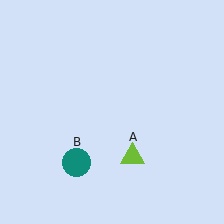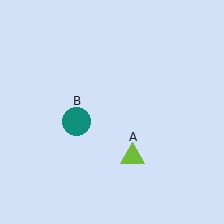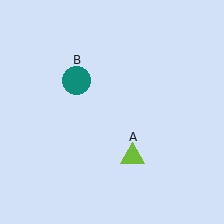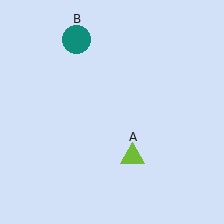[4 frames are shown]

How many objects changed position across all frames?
1 object changed position: teal circle (object B).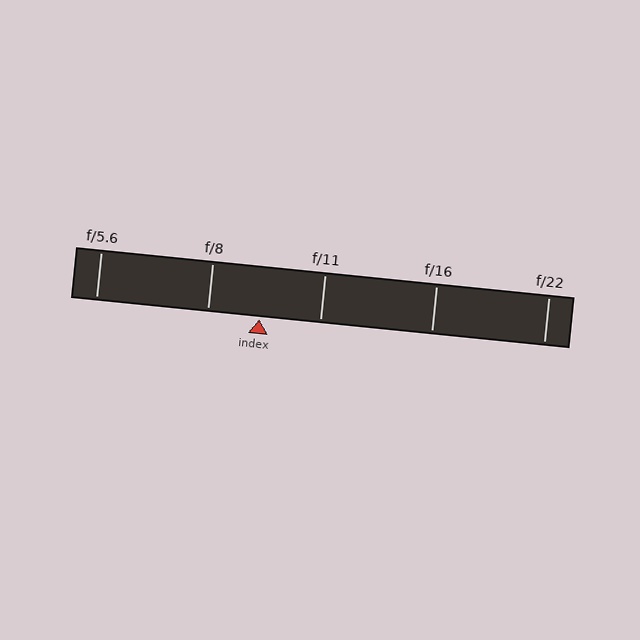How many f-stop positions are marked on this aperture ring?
There are 5 f-stop positions marked.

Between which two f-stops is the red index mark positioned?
The index mark is between f/8 and f/11.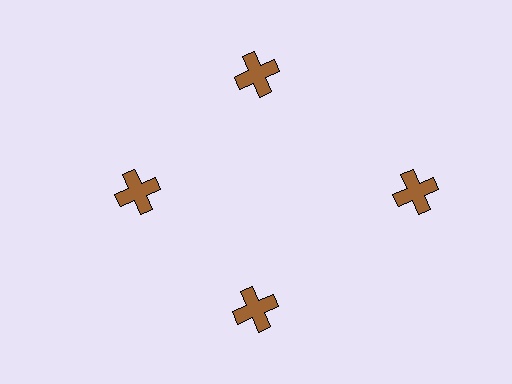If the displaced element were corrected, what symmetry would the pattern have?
It would have 4-fold rotational symmetry — the pattern would map onto itself every 90 degrees.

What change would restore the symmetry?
The symmetry would be restored by moving it inward, back onto the ring so that all 4 crosses sit at equal angles and equal distance from the center.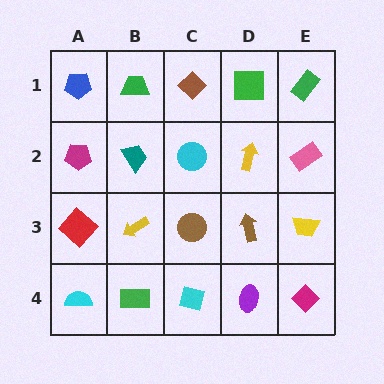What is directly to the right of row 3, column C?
A brown arrow.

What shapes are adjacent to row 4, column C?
A brown circle (row 3, column C), a green rectangle (row 4, column B), a purple ellipse (row 4, column D).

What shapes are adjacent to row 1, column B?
A teal trapezoid (row 2, column B), a blue pentagon (row 1, column A), a brown diamond (row 1, column C).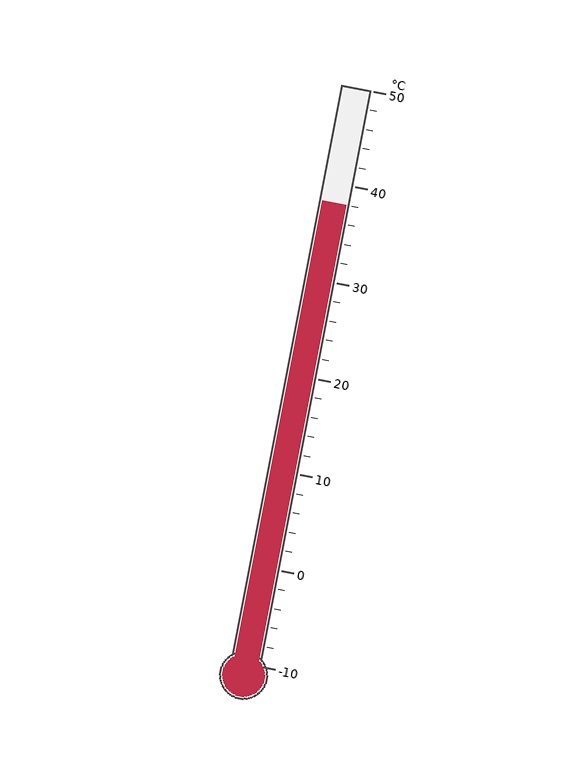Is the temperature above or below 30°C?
The temperature is above 30°C.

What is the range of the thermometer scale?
The thermometer scale ranges from -10°C to 50°C.